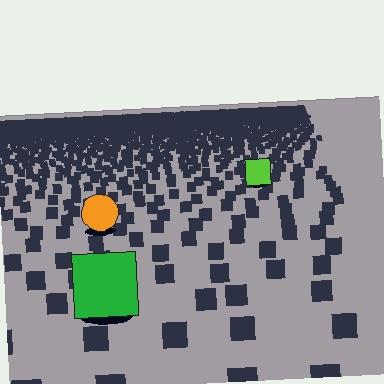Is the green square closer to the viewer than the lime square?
Yes. The green square is closer — you can tell from the texture gradient: the ground texture is coarser near it.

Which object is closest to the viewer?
The green square is closest. The texture marks near it are larger and more spread out.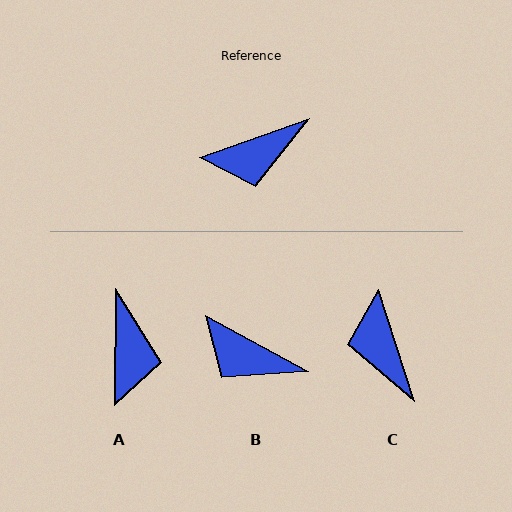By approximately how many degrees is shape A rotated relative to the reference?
Approximately 70 degrees counter-clockwise.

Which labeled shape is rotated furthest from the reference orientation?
C, about 92 degrees away.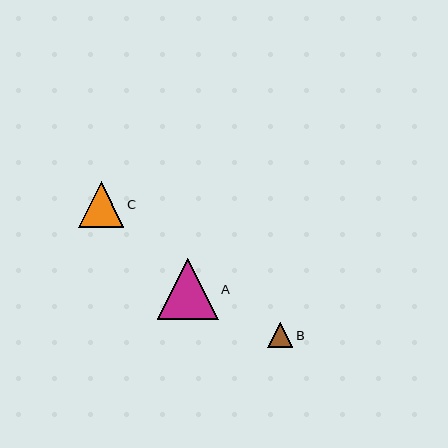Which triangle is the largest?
Triangle A is the largest with a size of approximately 61 pixels.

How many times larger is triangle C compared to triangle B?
Triangle C is approximately 1.8 times the size of triangle B.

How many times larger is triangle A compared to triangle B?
Triangle A is approximately 2.4 times the size of triangle B.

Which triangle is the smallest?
Triangle B is the smallest with a size of approximately 26 pixels.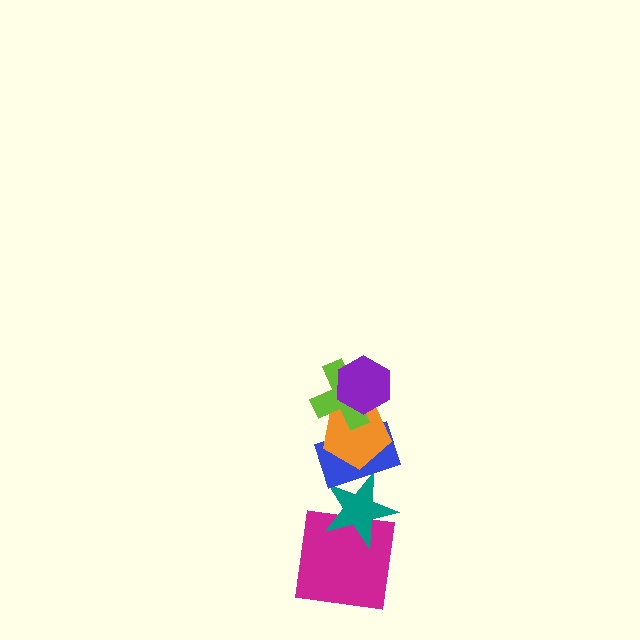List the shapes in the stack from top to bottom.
From top to bottom: the purple hexagon, the lime cross, the orange pentagon, the blue rectangle, the teal star, the magenta square.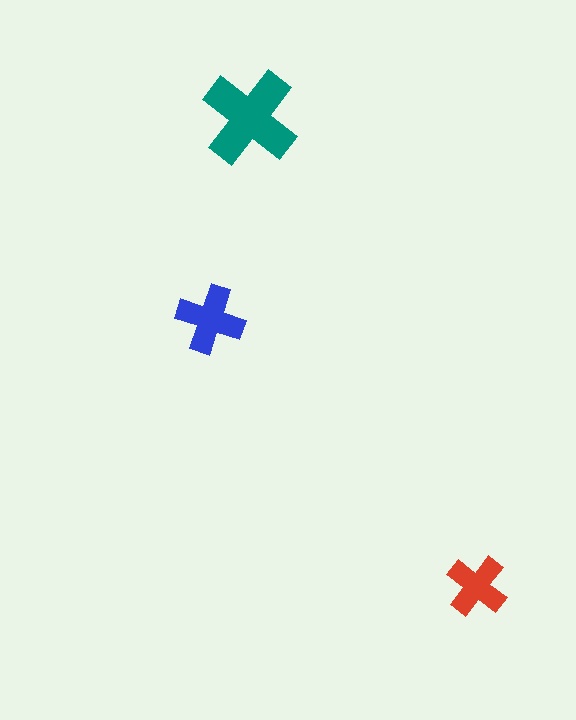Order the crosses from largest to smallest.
the teal one, the blue one, the red one.